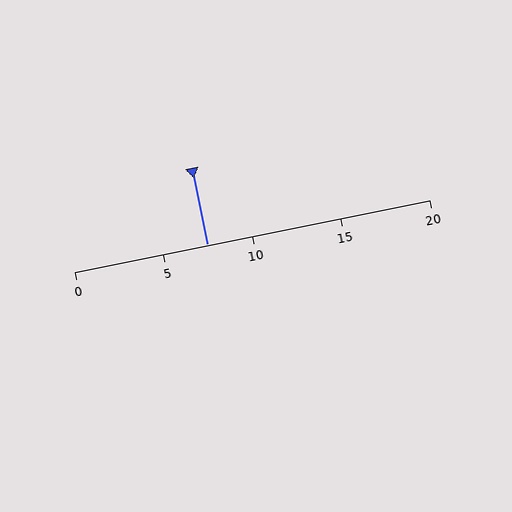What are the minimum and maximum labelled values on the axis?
The axis runs from 0 to 20.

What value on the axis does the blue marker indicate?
The marker indicates approximately 7.5.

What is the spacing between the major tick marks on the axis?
The major ticks are spaced 5 apart.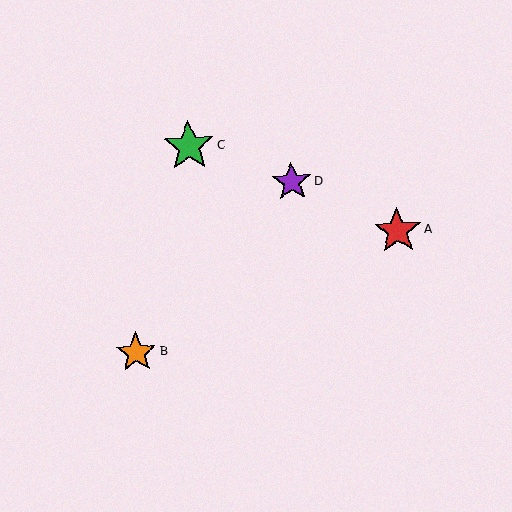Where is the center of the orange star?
The center of the orange star is at (136, 353).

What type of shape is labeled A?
Shape A is a red star.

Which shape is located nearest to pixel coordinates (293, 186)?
The purple star (labeled D) at (292, 182) is nearest to that location.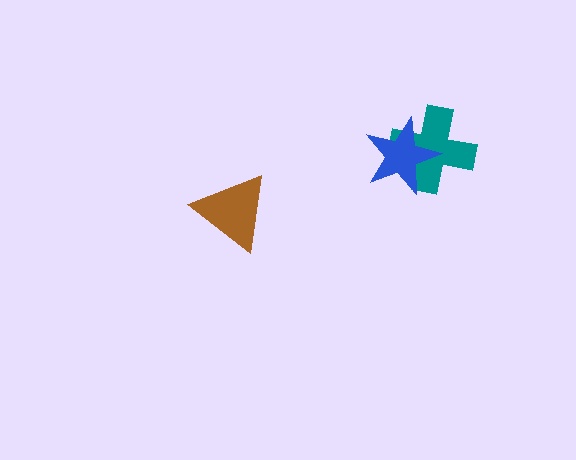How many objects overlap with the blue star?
1 object overlaps with the blue star.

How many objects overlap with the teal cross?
1 object overlaps with the teal cross.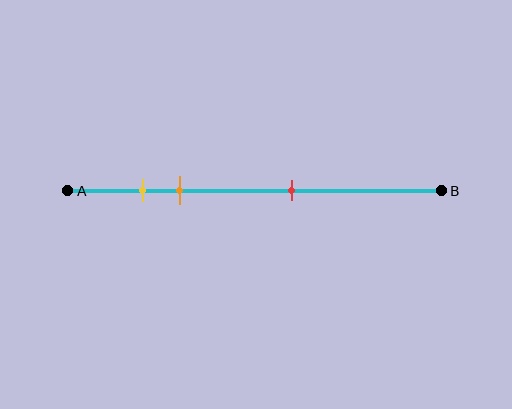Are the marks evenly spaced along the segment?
No, the marks are not evenly spaced.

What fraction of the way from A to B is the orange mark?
The orange mark is approximately 30% (0.3) of the way from A to B.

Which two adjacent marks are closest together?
The yellow and orange marks are the closest adjacent pair.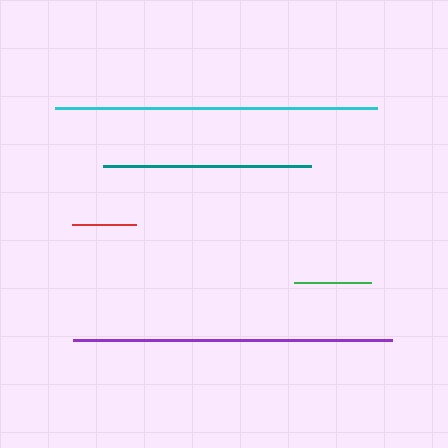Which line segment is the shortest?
The red line is the shortest at approximately 64 pixels.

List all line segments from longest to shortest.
From longest to shortest: cyan, purple, teal, green, red.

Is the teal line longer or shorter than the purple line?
The purple line is longer than the teal line.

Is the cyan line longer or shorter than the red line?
The cyan line is longer than the red line.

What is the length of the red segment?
The red segment is approximately 64 pixels long.